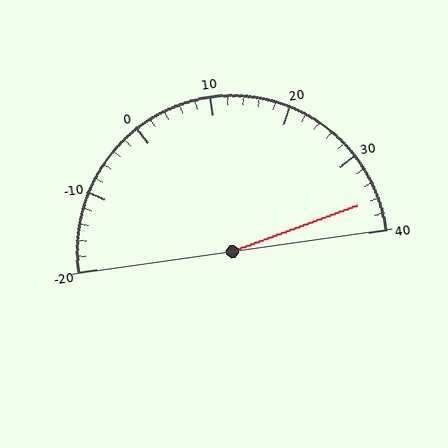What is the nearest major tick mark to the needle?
The nearest major tick mark is 40.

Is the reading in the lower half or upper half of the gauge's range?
The reading is in the upper half of the range (-20 to 40).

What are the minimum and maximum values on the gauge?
The gauge ranges from -20 to 40.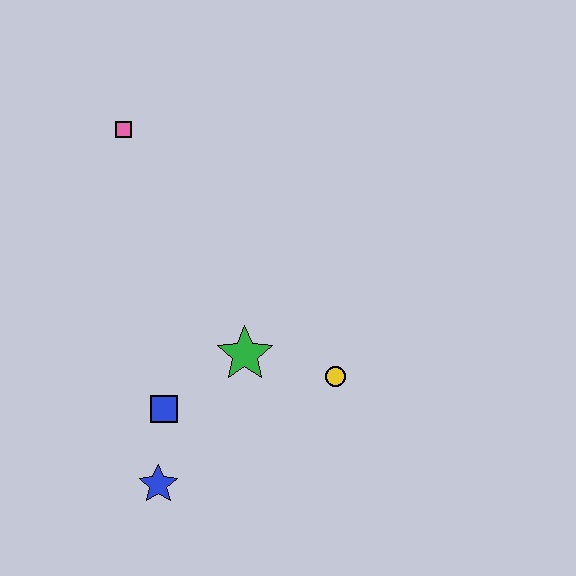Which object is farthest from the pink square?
The blue star is farthest from the pink square.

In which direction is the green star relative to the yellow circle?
The green star is to the left of the yellow circle.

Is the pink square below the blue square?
No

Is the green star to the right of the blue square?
Yes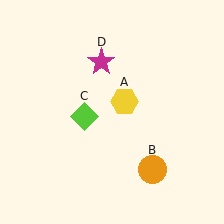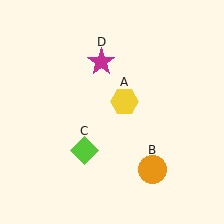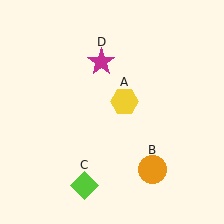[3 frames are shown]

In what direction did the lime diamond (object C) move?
The lime diamond (object C) moved down.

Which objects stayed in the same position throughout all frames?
Yellow hexagon (object A) and orange circle (object B) and magenta star (object D) remained stationary.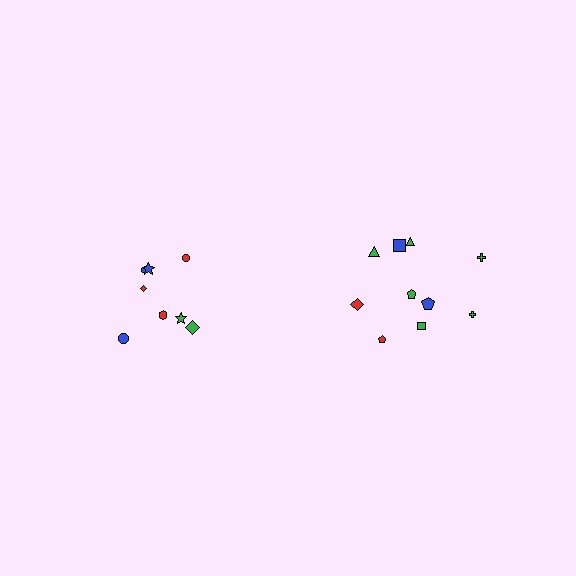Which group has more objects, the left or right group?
The right group.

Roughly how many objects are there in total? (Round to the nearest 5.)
Roughly 20 objects in total.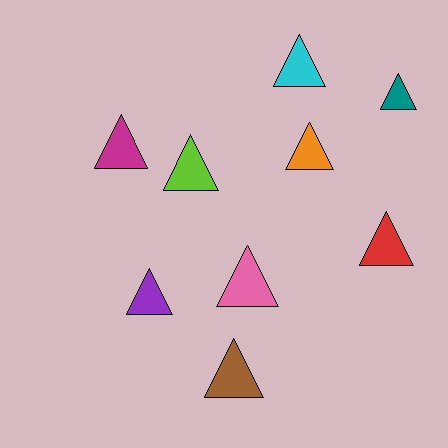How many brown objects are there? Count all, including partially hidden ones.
There is 1 brown object.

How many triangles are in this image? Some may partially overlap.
There are 9 triangles.